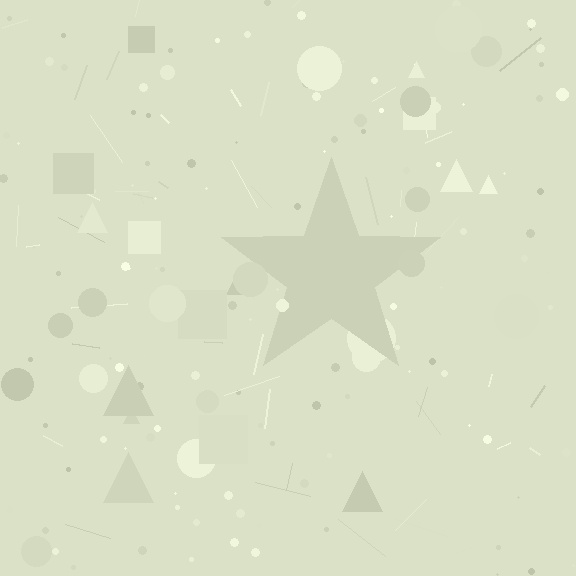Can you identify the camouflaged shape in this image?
The camouflaged shape is a star.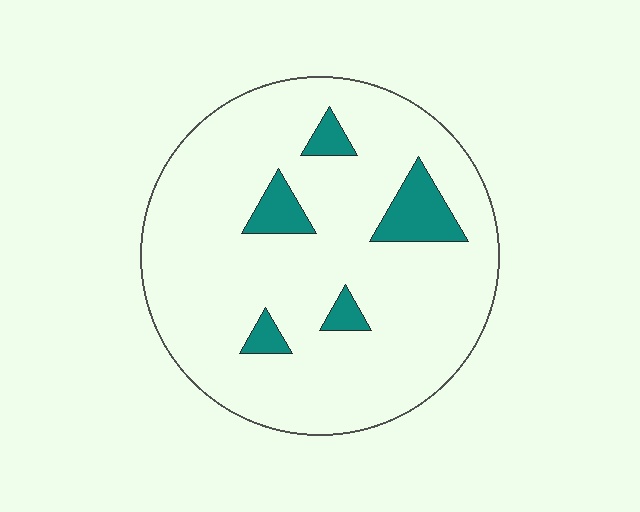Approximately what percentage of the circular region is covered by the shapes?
Approximately 10%.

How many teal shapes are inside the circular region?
5.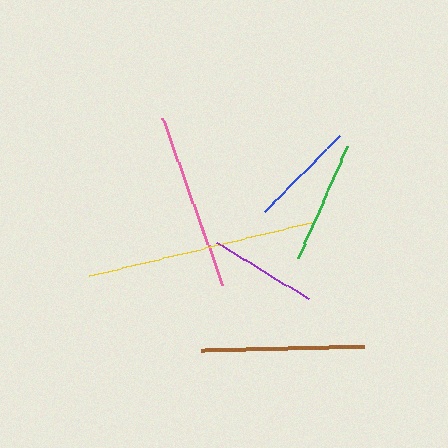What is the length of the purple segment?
The purple segment is approximately 107 pixels long.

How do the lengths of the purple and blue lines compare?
The purple and blue lines are approximately the same length.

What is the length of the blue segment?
The blue segment is approximately 106 pixels long.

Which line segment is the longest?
The yellow line is the longest at approximately 228 pixels.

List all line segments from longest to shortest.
From longest to shortest: yellow, pink, brown, green, purple, blue.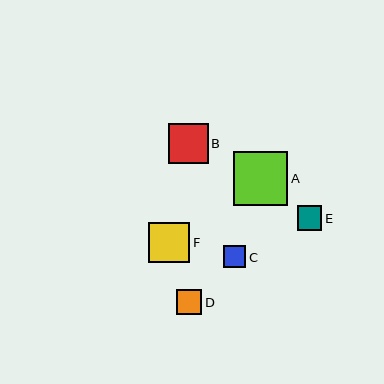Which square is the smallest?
Square C is the smallest with a size of approximately 23 pixels.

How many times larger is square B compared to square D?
Square B is approximately 1.6 times the size of square D.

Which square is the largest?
Square A is the largest with a size of approximately 54 pixels.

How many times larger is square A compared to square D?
Square A is approximately 2.2 times the size of square D.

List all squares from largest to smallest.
From largest to smallest: A, F, B, D, E, C.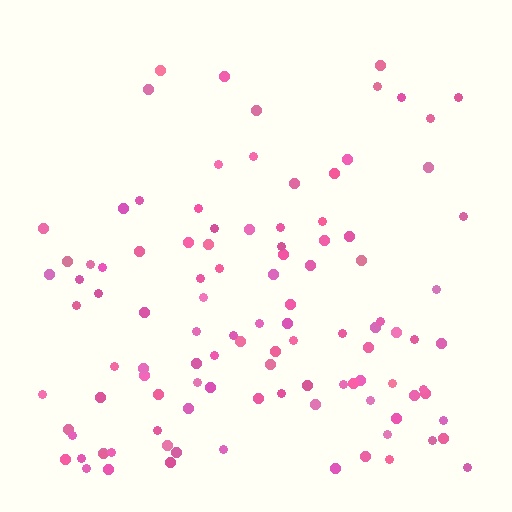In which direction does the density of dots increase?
From top to bottom, with the bottom side densest.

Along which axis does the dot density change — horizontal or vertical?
Vertical.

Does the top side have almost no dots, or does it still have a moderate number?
Still a moderate number, just noticeably fewer than the bottom.